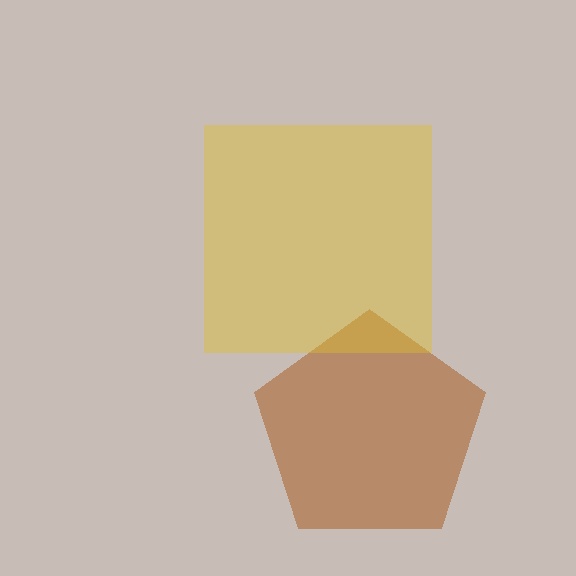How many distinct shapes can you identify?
There are 2 distinct shapes: a brown pentagon, a yellow square.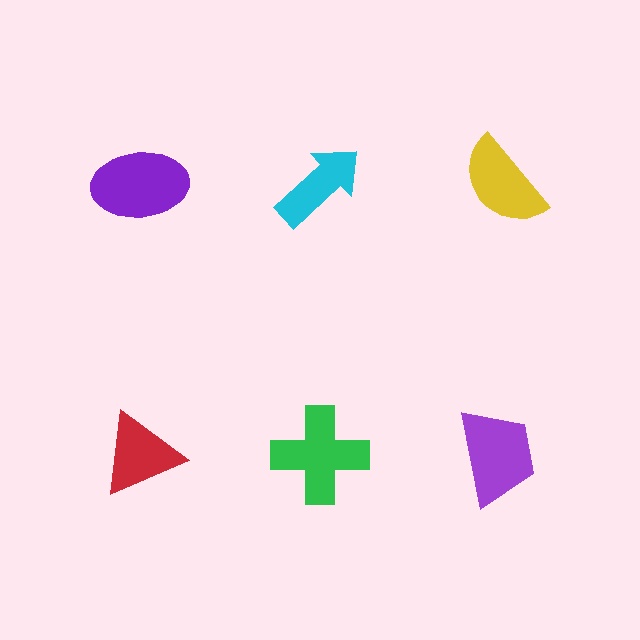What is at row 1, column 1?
A purple ellipse.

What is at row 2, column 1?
A red triangle.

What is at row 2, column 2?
A green cross.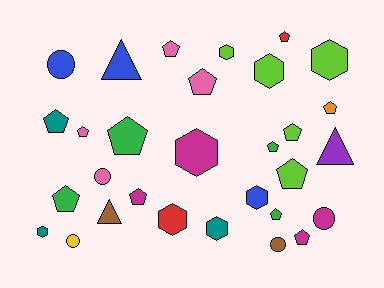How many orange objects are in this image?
There is 1 orange object.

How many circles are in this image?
There are 5 circles.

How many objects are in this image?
There are 30 objects.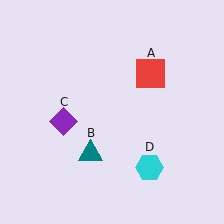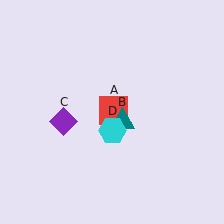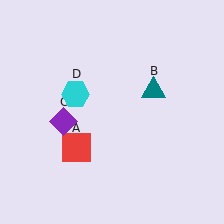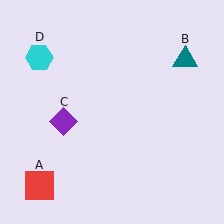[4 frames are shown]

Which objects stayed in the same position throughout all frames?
Purple diamond (object C) remained stationary.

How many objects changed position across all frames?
3 objects changed position: red square (object A), teal triangle (object B), cyan hexagon (object D).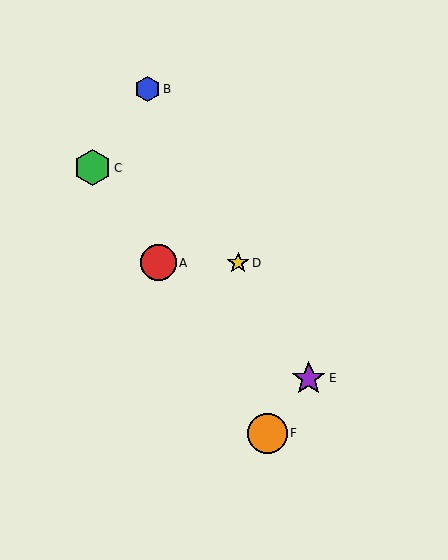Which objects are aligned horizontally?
Objects A, D are aligned horizontally.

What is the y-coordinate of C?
Object C is at y≈168.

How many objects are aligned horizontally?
2 objects (A, D) are aligned horizontally.